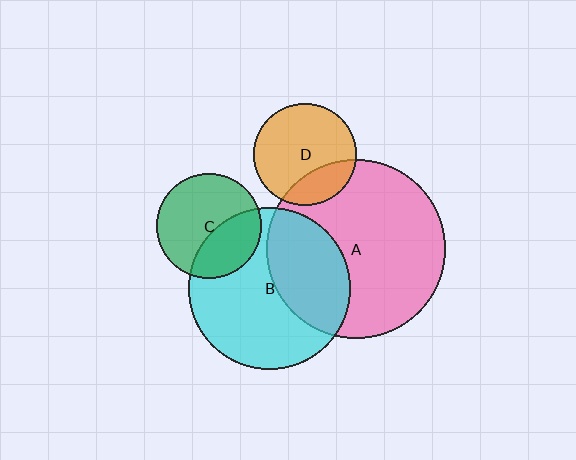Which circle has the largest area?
Circle A (pink).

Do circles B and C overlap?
Yes.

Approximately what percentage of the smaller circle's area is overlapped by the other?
Approximately 35%.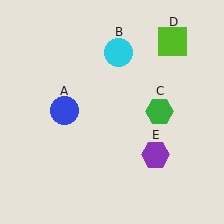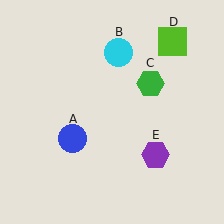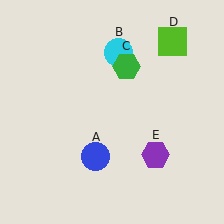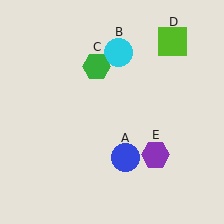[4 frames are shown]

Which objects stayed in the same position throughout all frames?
Cyan circle (object B) and lime square (object D) and purple hexagon (object E) remained stationary.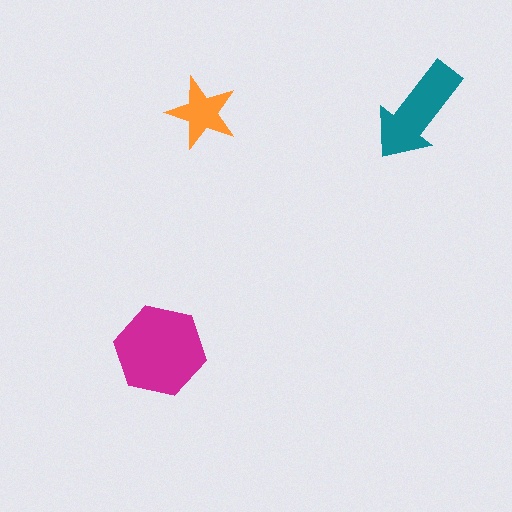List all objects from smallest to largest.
The orange star, the teal arrow, the magenta hexagon.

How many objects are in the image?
There are 3 objects in the image.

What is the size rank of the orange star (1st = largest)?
3rd.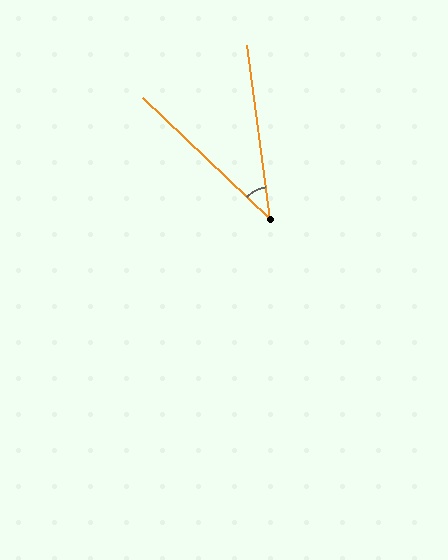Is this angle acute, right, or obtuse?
It is acute.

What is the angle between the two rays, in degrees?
Approximately 39 degrees.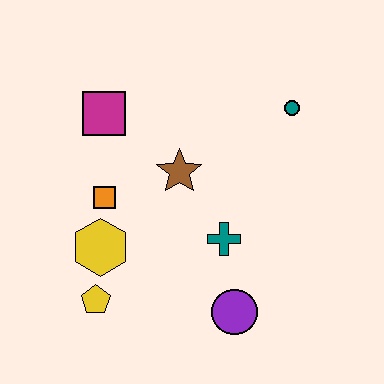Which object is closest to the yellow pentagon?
The yellow hexagon is closest to the yellow pentagon.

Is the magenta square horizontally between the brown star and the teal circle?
No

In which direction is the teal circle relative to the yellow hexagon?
The teal circle is to the right of the yellow hexagon.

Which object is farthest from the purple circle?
The magenta square is farthest from the purple circle.